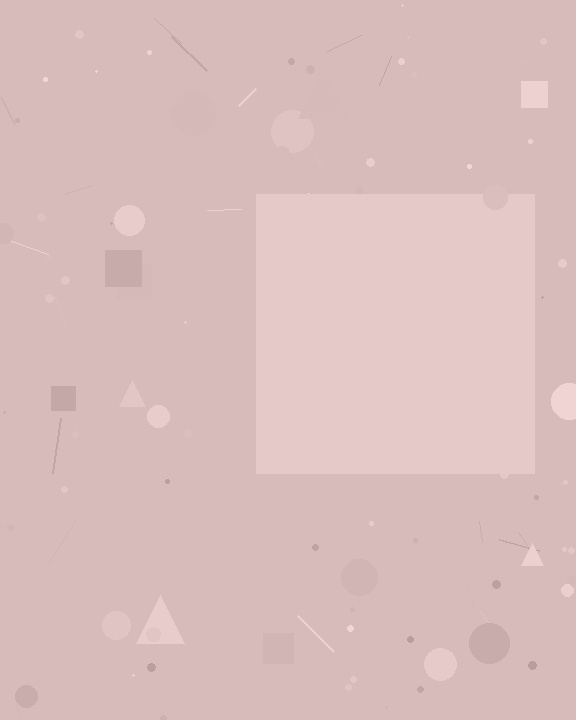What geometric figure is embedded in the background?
A square is embedded in the background.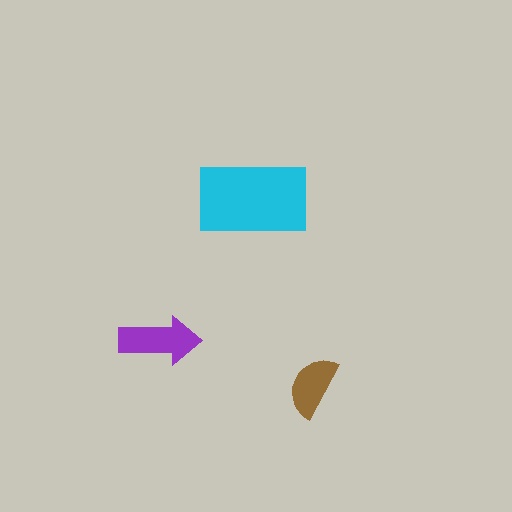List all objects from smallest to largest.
The brown semicircle, the purple arrow, the cyan rectangle.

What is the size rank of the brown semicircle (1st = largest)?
3rd.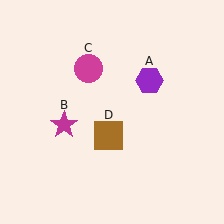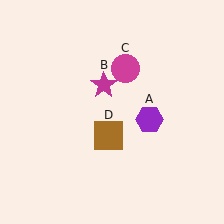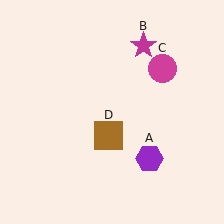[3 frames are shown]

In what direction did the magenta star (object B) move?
The magenta star (object B) moved up and to the right.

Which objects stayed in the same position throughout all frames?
Brown square (object D) remained stationary.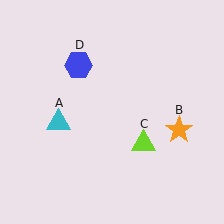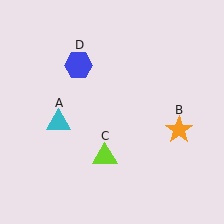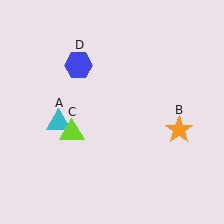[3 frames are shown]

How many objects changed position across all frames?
1 object changed position: lime triangle (object C).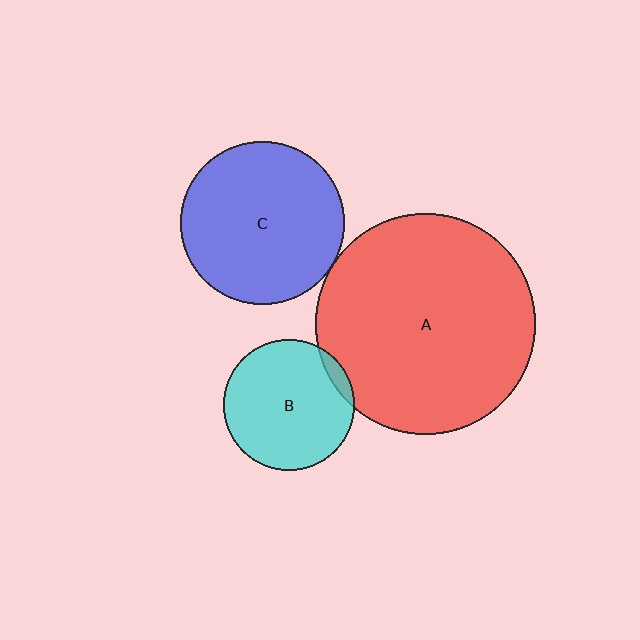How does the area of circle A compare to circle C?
Approximately 1.8 times.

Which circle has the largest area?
Circle A (red).